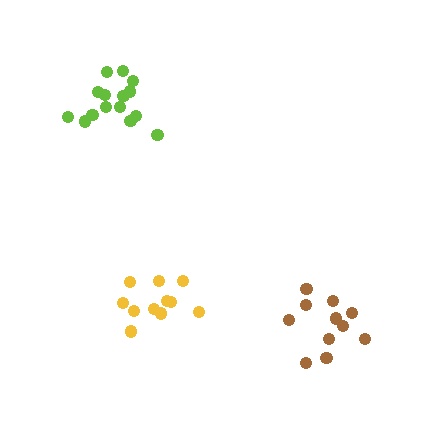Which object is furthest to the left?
The lime cluster is leftmost.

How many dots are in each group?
Group 1: 15 dots, Group 2: 11 dots, Group 3: 11 dots (37 total).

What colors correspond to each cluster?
The clusters are colored: lime, yellow, brown.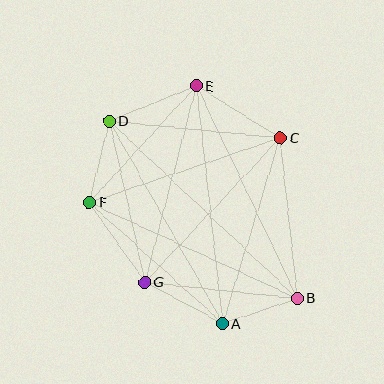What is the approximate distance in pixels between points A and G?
The distance between A and G is approximately 89 pixels.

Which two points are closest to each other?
Points A and B are closest to each other.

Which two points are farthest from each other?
Points B and D are farthest from each other.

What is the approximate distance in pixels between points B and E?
The distance between B and E is approximately 235 pixels.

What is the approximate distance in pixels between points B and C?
The distance between B and C is approximately 161 pixels.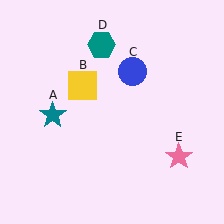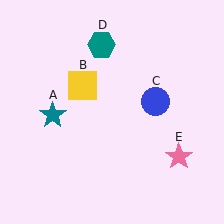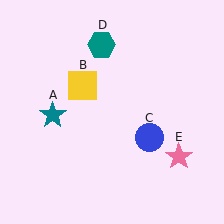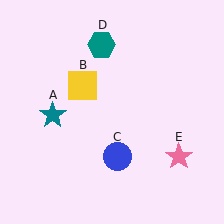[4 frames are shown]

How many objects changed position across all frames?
1 object changed position: blue circle (object C).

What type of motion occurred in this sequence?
The blue circle (object C) rotated clockwise around the center of the scene.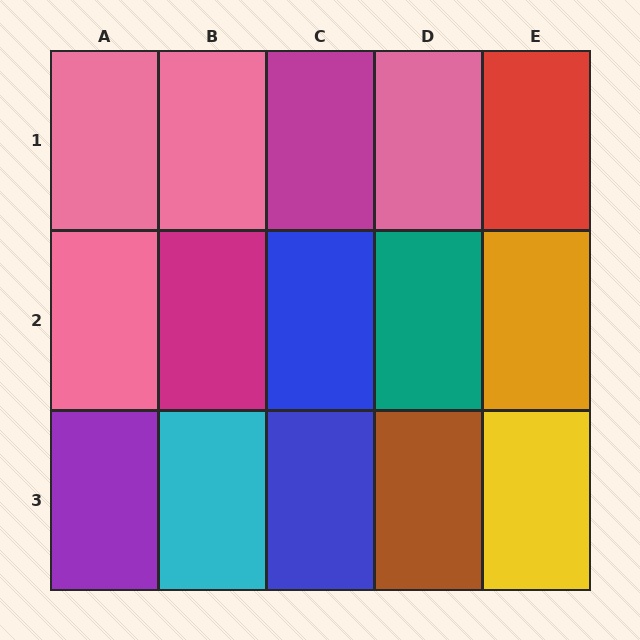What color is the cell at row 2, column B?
Magenta.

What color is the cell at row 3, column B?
Cyan.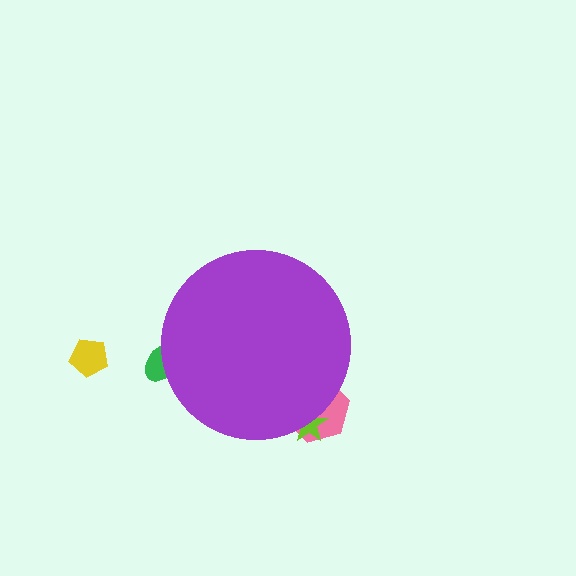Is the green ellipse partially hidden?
Yes, the green ellipse is partially hidden behind the purple circle.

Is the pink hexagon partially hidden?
Yes, the pink hexagon is partially hidden behind the purple circle.